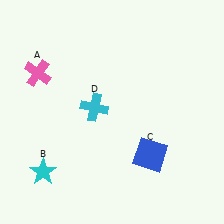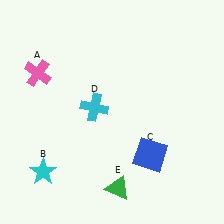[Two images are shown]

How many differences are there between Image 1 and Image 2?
There is 1 difference between the two images.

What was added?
A green triangle (E) was added in Image 2.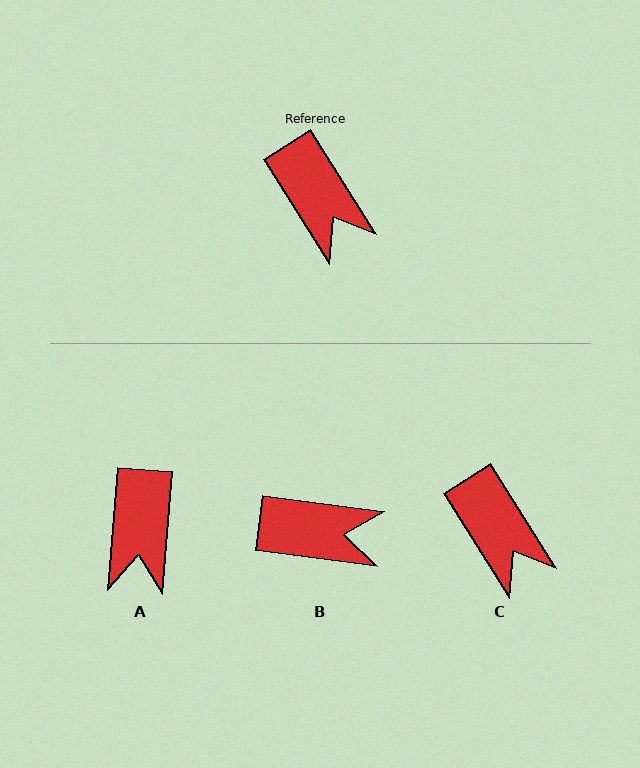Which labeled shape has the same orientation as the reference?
C.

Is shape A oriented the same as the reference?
No, it is off by about 37 degrees.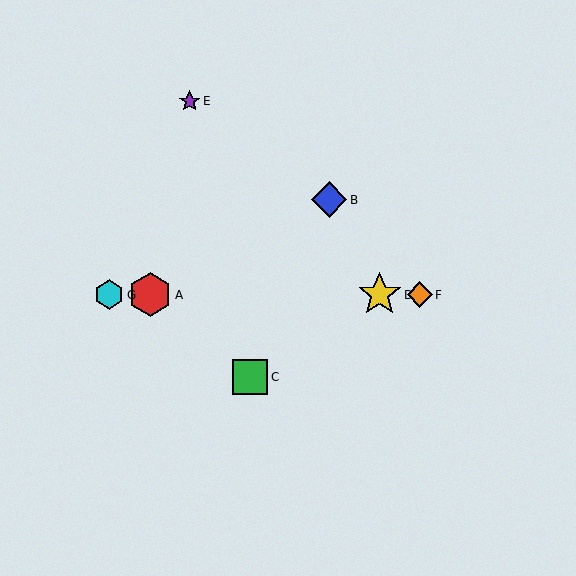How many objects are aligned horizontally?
4 objects (A, D, F, G) are aligned horizontally.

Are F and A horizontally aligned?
Yes, both are at y≈295.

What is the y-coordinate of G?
Object G is at y≈295.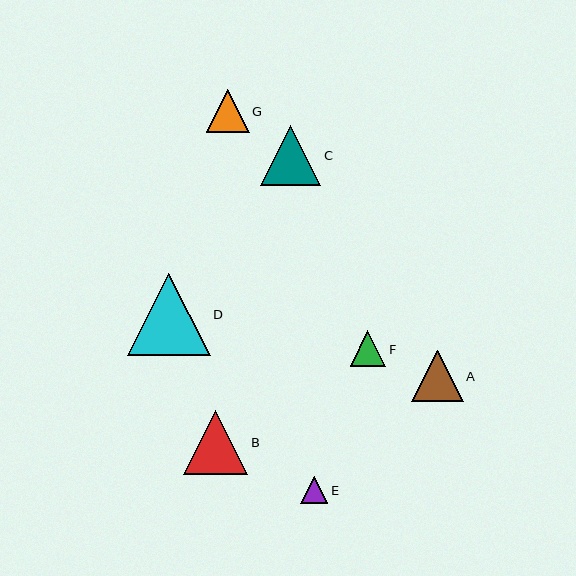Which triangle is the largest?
Triangle D is the largest with a size of approximately 82 pixels.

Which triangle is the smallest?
Triangle E is the smallest with a size of approximately 27 pixels.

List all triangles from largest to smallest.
From largest to smallest: D, B, C, A, G, F, E.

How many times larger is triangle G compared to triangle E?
Triangle G is approximately 1.6 times the size of triangle E.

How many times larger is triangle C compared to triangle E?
Triangle C is approximately 2.2 times the size of triangle E.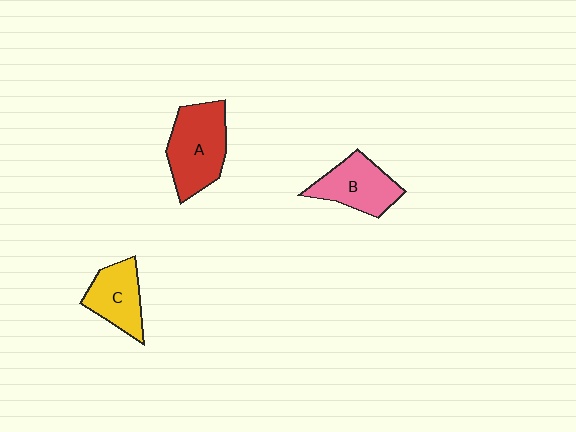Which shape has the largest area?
Shape A (red).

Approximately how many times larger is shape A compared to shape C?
Approximately 1.4 times.